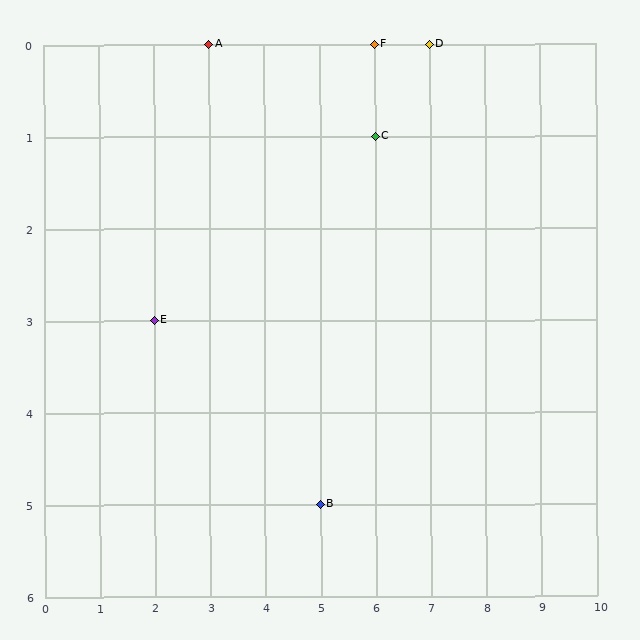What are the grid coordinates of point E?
Point E is at grid coordinates (2, 3).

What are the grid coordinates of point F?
Point F is at grid coordinates (6, 0).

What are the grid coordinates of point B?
Point B is at grid coordinates (5, 5).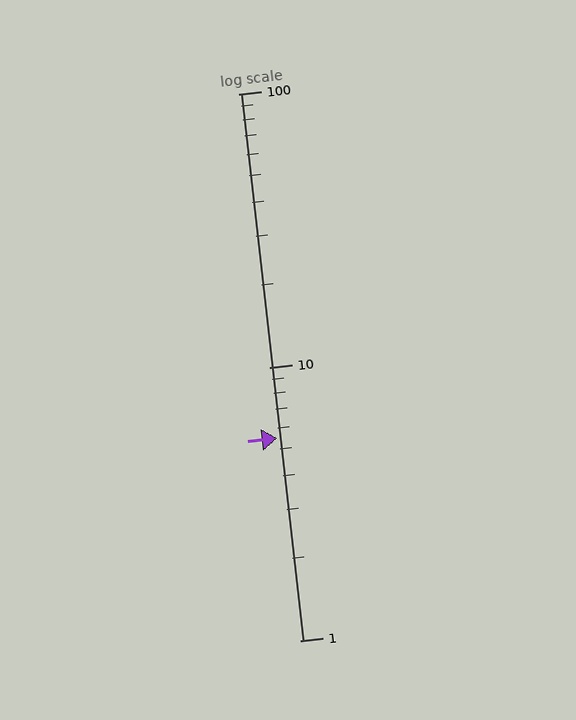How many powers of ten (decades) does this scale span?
The scale spans 2 decades, from 1 to 100.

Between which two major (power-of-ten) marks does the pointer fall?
The pointer is between 1 and 10.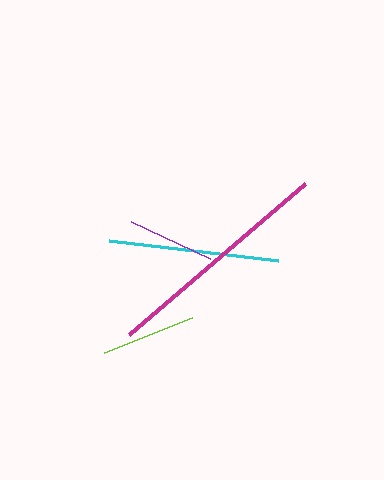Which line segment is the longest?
The magenta line is the longest at approximately 231 pixels.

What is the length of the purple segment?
The purple segment is approximately 87 pixels long.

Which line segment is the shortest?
The purple line is the shortest at approximately 87 pixels.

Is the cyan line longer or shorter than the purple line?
The cyan line is longer than the purple line.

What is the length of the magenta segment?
The magenta segment is approximately 231 pixels long.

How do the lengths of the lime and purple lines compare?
The lime and purple lines are approximately the same length.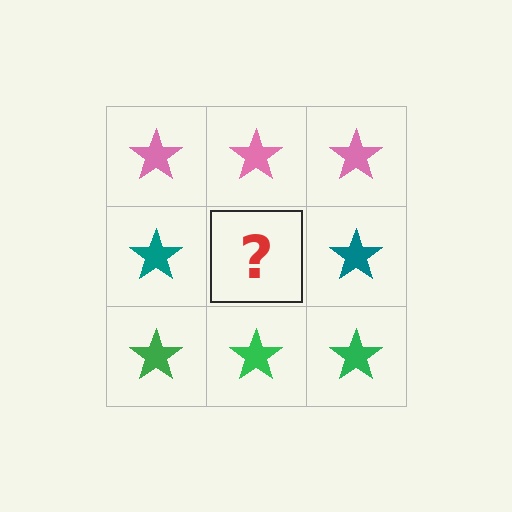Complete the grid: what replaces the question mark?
The question mark should be replaced with a teal star.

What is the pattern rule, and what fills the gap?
The rule is that each row has a consistent color. The gap should be filled with a teal star.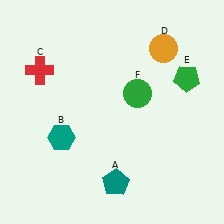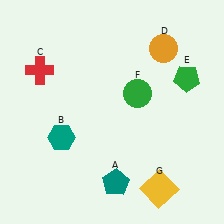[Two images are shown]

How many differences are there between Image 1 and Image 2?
There is 1 difference between the two images.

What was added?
A yellow square (G) was added in Image 2.